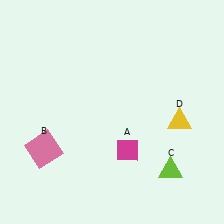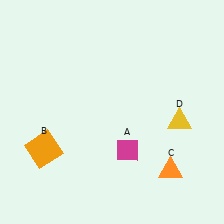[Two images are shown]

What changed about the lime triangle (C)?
In Image 1, C is lime. In Image 2, it changed to orange.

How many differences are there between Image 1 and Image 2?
There are 2 differences between the two images.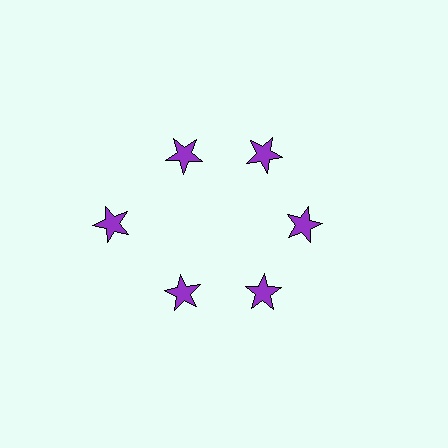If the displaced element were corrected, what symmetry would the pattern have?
It would have 6-fold rotational symmetry — the pattern would map onto itself every 60 degrees.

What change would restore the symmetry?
The symmetry would be restored by moving it inward, back onto the ring so that all 6 stars sit at equal angles and equal distance from the center.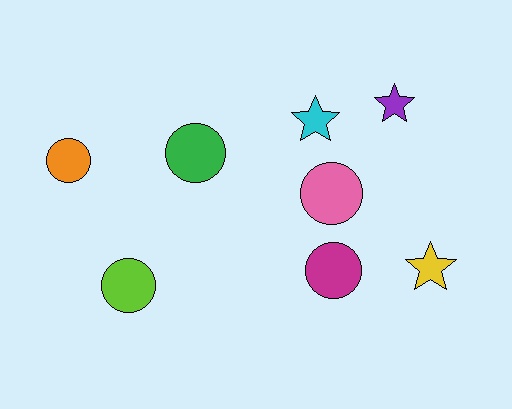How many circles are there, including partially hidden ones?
There are 5 circles.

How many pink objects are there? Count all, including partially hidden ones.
There is 1 pink object.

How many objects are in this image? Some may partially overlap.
There are 8 objects.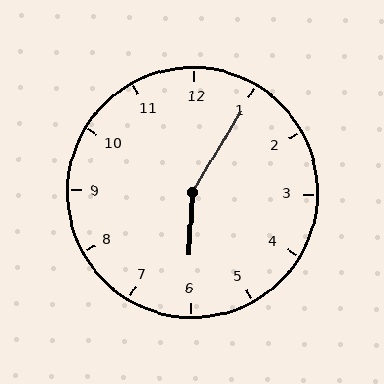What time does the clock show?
6:05.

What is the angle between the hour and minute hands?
Approximately 152 degrees.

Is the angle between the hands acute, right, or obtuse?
It is obtuse.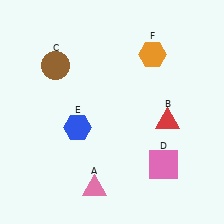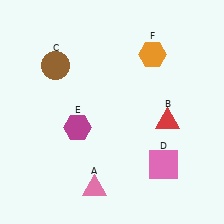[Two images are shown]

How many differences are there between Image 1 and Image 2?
There is 1 difference between the two images.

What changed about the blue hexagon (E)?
In Image 1, E is blue. In Image 2, it changed to magenta.